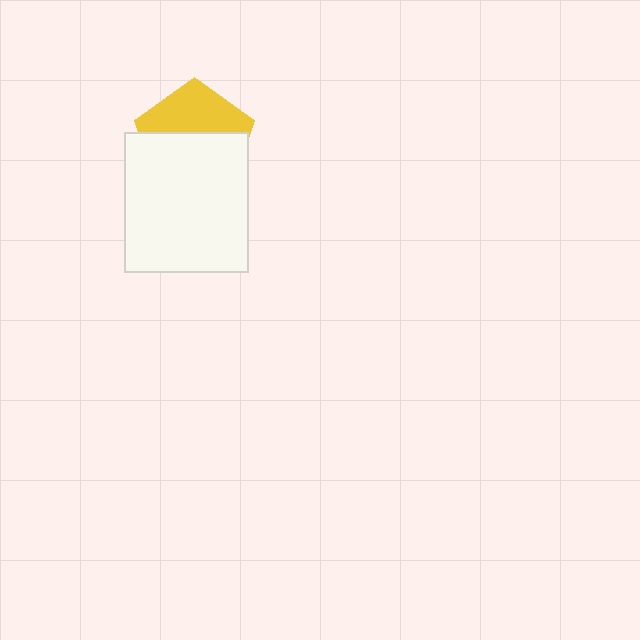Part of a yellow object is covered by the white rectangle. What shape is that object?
It is a pentagon.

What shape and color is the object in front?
The object in front is a white rectangle.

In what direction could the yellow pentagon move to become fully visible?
The yellow pentagon could move up. That would shift it out from behind the white rectangle entirely.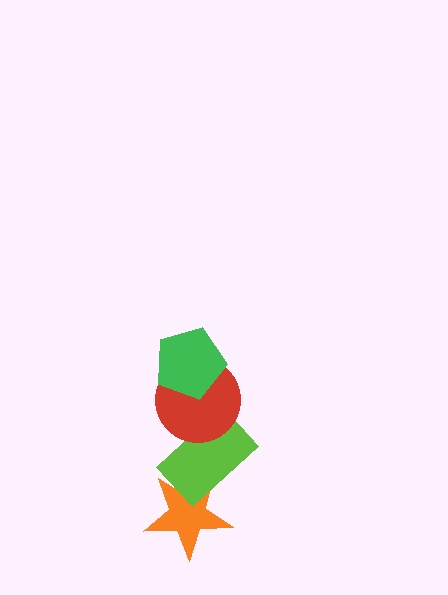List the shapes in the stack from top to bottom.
From top to bottom: the green pentagon, the red circle, the lime rectangle, the orange star.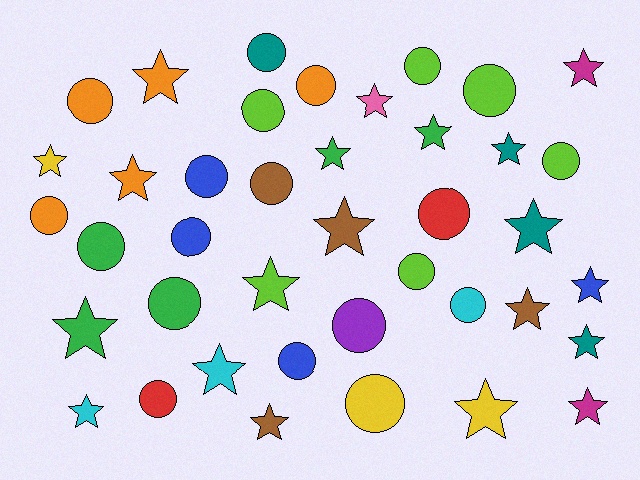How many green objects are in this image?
There are 5 green objects.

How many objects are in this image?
There are 40 objects.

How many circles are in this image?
There are 20 circles.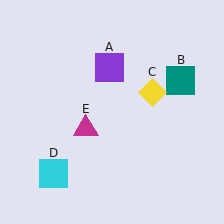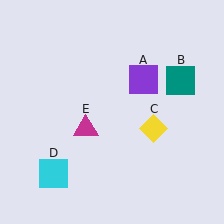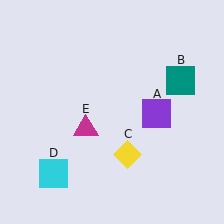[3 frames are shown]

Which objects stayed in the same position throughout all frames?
Teal square (object B) and cyan square (object D) and magenta triangle (object E) remained stationary.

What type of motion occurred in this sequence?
The purple square (object A), yellow diamond (object C) rotated clockwise around the center of the scene.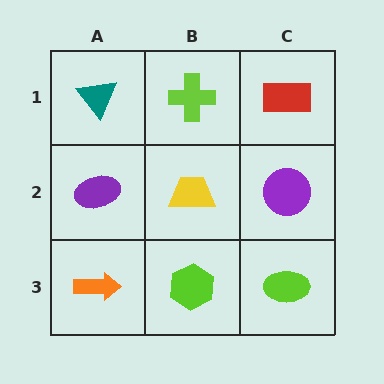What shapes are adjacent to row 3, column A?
A purple ellipse (row 2, column A), a lime hexagon (row 3, column B).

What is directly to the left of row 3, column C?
A lime hexagon.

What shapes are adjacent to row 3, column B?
A yellow trapezoid (row 2, column B), an orange arrow (row 3, column A), a lime ellipse (row 3, column C).